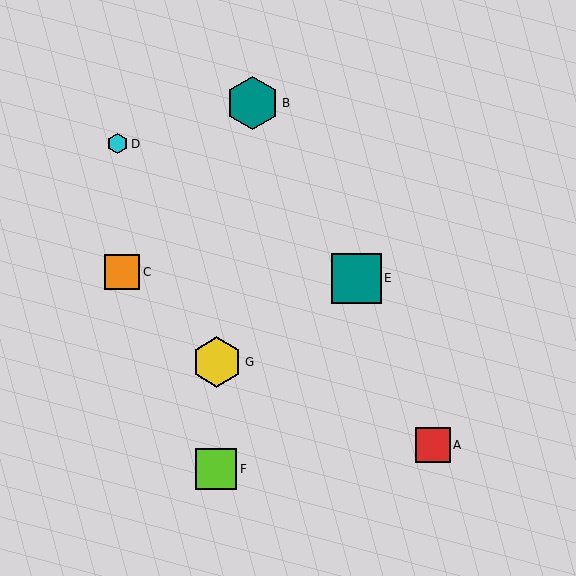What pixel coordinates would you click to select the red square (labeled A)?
Click at (433, 445) to select the red square A.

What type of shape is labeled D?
Shape D is a cyan hexagon.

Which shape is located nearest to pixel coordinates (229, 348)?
The yellow hexagon (labeled G) at (217, 362) is nearest to that location.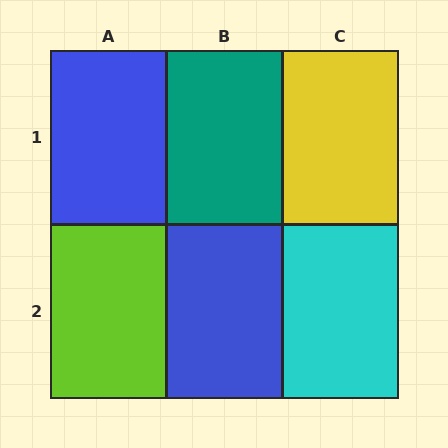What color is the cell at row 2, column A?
Lime.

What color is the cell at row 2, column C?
Cyan.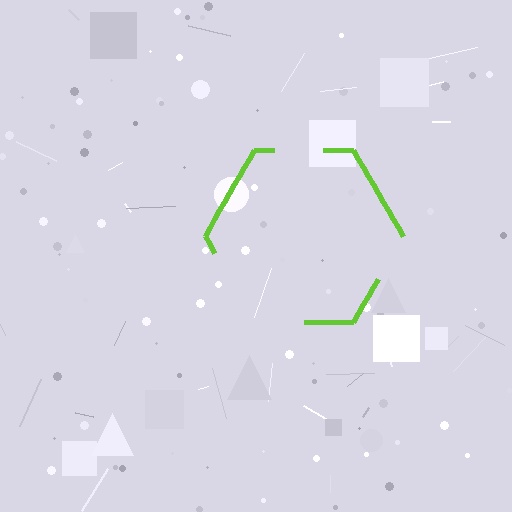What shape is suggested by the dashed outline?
The dashed outline suggests a hexagon.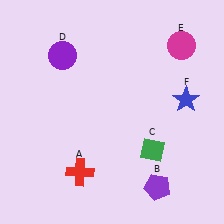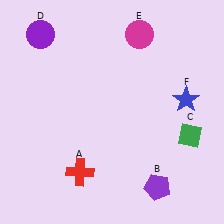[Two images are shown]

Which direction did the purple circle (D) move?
The purple circle (D) moved left.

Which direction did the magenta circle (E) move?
The magenta circle (E) moved left.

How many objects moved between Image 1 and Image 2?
3 objects moved between the two images.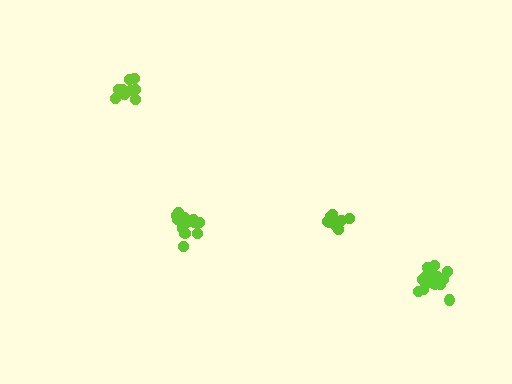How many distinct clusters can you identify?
There are 4 distinct clusters.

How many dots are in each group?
Group 1: 16 dots, Group 2: 10 dots, Group 3: 14 dots, Group 4: 11 dots (51 total).